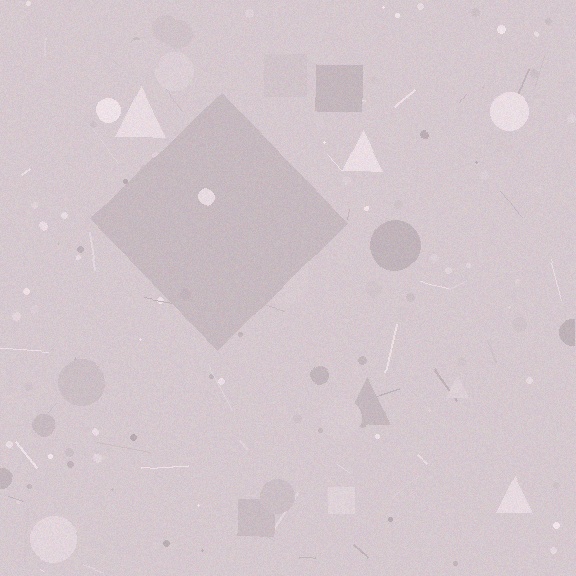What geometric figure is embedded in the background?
A diamond is embedded in the background.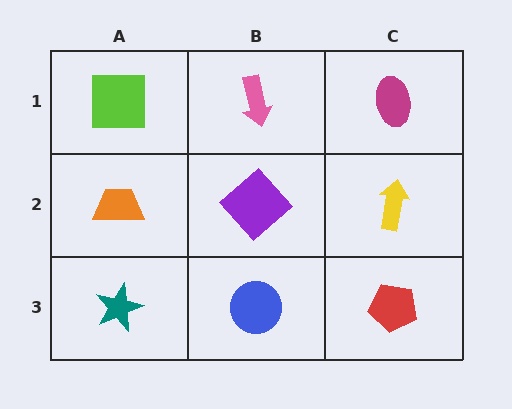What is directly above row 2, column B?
A pink arrow.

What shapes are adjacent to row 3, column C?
A yellow arrow (row 2, column C), a blue circle (row 3, column B).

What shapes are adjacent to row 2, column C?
A magenta ellipse (row 1, column C), a red pentagon (row 3, column C), a purple diamond (row 2, column B).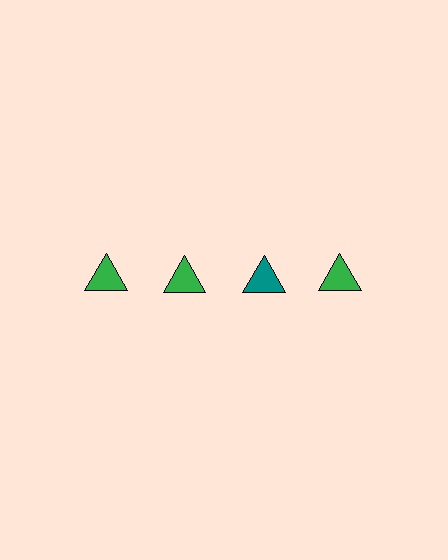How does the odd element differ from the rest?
It has a different color: teal instead of green.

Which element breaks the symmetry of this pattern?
The teal triangle in the top row, center column breaks the symmetry. All other shapes are green triangles.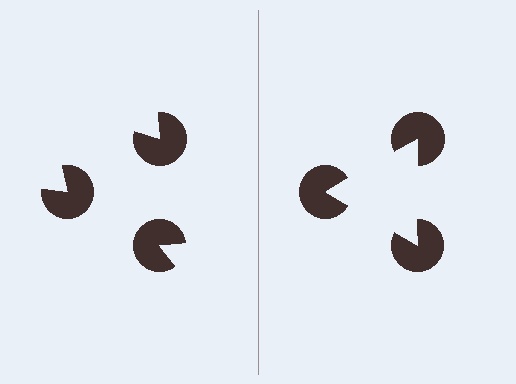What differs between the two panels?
The pac-man discs are positioned identically on both sides; only the wedge orientations differ. On the right they align to a triangle; on the left they are misaligned.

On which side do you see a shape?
An illusory triangle appears on the right side. On the left side the wedge cuts are rotated, so no coherent shape forms.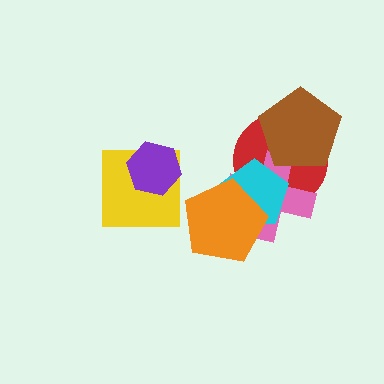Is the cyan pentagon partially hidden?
Yes, it is partially covered by another shape.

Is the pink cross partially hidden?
Yes, it is partially covered by another shape.